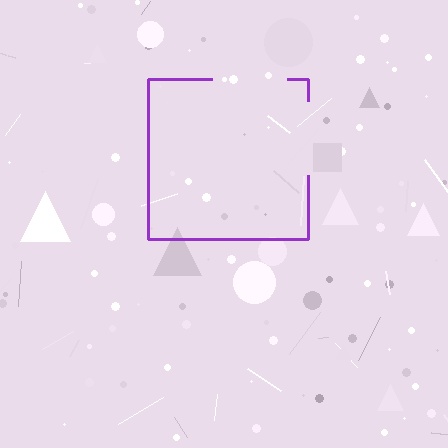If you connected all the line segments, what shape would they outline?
They would outline a square.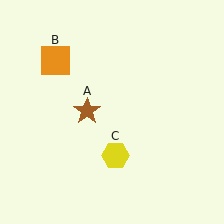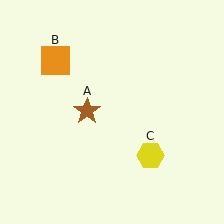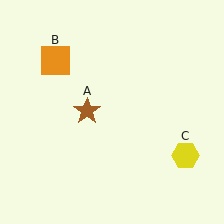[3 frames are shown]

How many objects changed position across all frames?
1 object changed position: yellow hexagon (object C).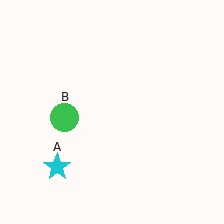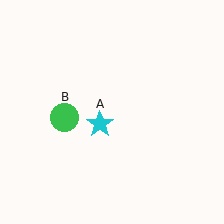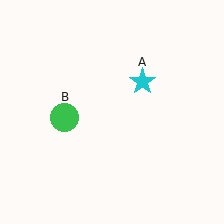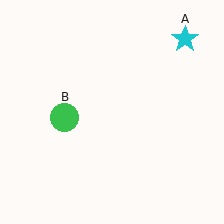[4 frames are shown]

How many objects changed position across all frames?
1 object changed position: cyan star (object A).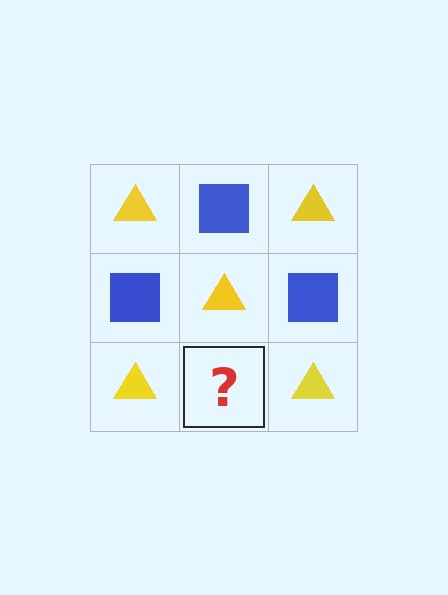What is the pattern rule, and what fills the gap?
The rule is that it alternates yellow triangle and blue square in a checkerboard pattern. The gap should be filled with a blue square.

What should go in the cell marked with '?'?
The missing cell should contain a blue square.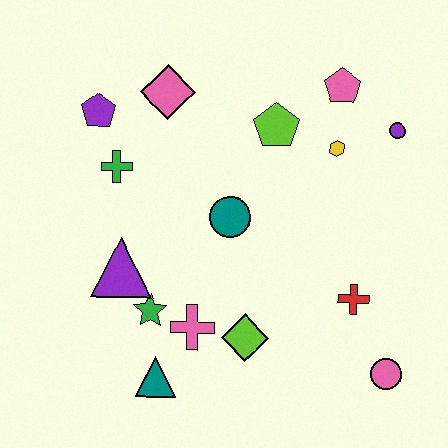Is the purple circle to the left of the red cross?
No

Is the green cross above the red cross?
Yes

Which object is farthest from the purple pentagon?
The pink circle is farthest from the purple pentagon.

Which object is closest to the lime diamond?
The pink cross is closest to the lime diamond.